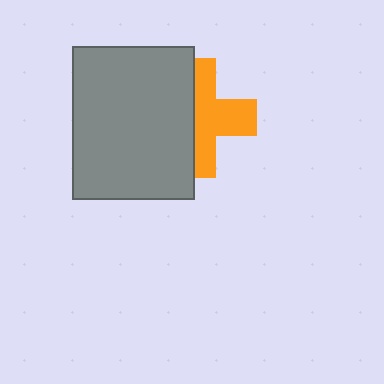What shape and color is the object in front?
The object in front is a gray rectangle.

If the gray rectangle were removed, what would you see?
You would see the complete orange cross.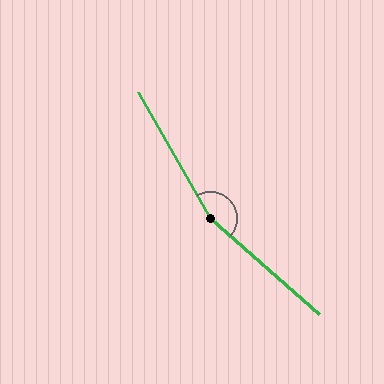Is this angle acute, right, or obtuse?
It is obtuse.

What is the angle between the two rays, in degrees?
Approximately 161 degrees.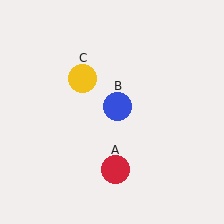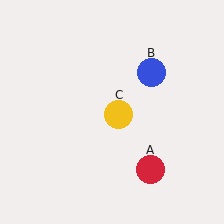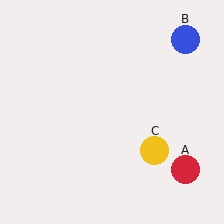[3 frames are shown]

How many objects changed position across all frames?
3 objects changed position: red circle (object A), blue circle (object B), yellow circle (object C).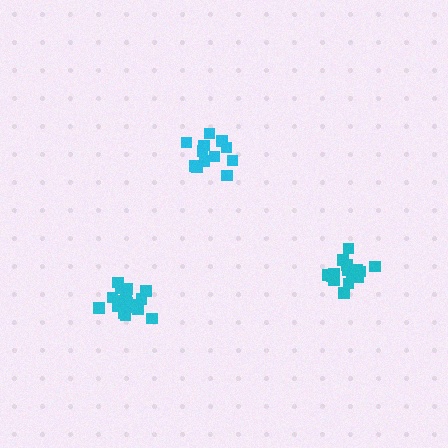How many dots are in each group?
Group 1: 15 dots, Group 2: 17 dots, Group 3: 12 dots (44 total).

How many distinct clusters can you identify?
There are 3 distinct clusters.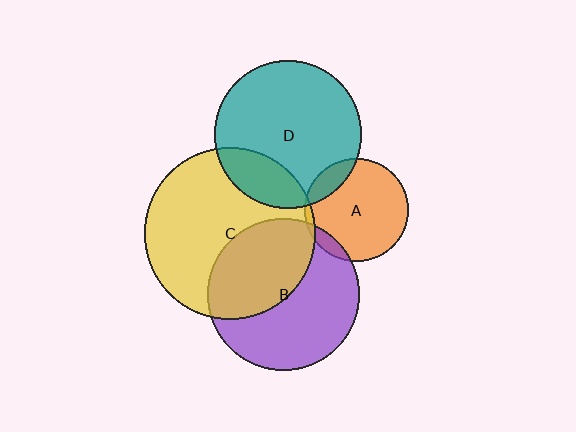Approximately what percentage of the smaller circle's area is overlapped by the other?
Approximately 10%.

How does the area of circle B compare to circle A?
Approximately 2.1 times.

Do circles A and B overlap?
Yes.